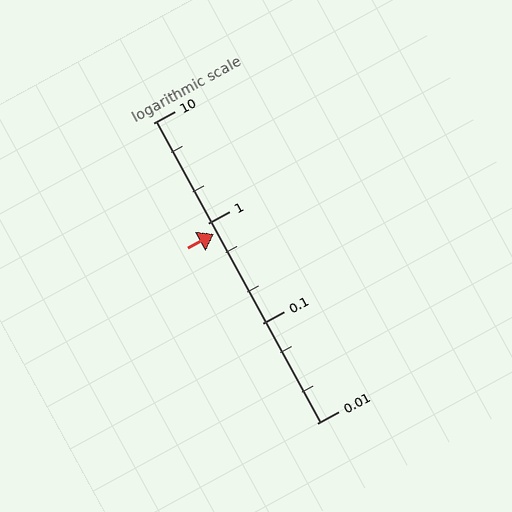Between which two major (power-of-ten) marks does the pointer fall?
The pointer is between 0.1 and 1.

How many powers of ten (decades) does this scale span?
The scale spans 3 decades, from 0.01 to 10.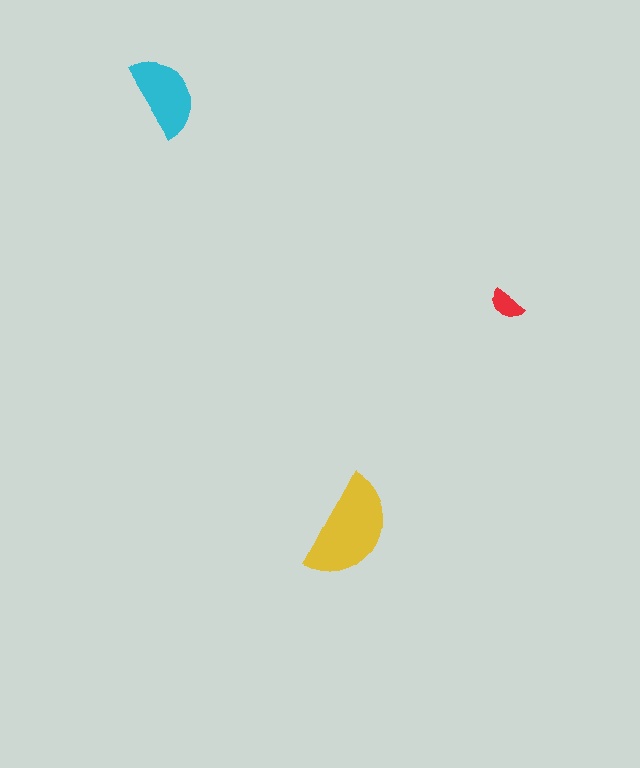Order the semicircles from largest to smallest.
the yellow one, the cyan one, the red one.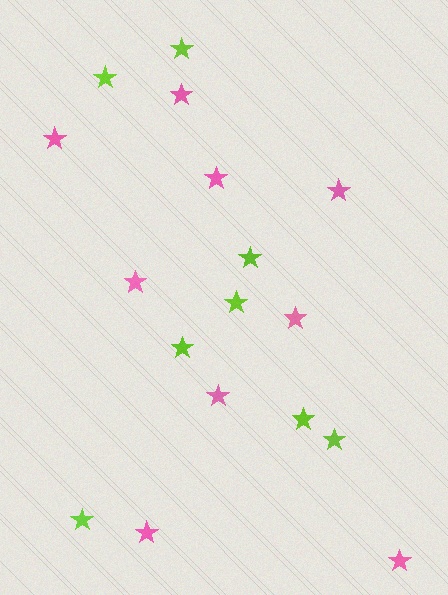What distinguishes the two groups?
There are 2 groups: one group of lime stars (8) and one group of pink stars (9).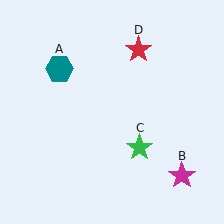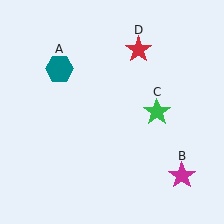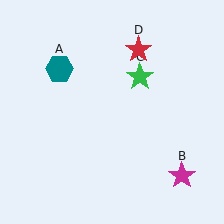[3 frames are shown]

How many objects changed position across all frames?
1 object changed position: green star (object C).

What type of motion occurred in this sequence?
The green star (object C) rotated counterclockwise around the center of the scene.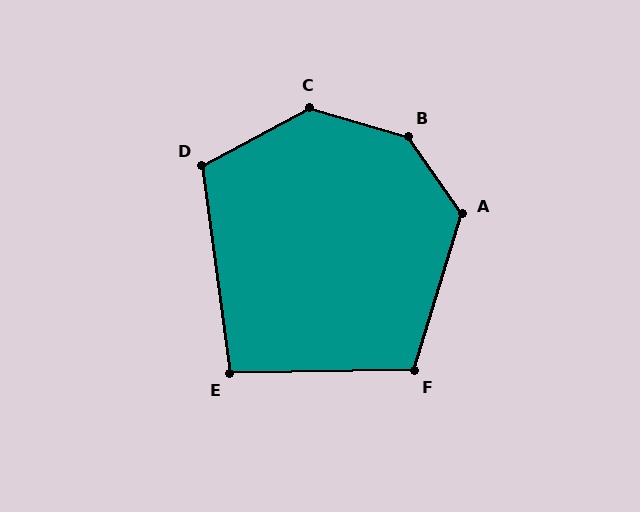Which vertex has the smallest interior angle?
E, at approximately 97 degrees.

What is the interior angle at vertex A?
Approximately 128 degrees (obtuse).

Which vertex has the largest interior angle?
B, at approximately 141 degrees.